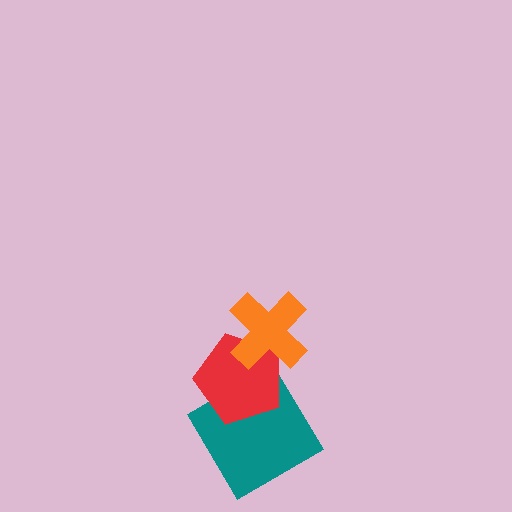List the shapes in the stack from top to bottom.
From top to bottom: the orange cross, the red pentagon, the teal diamond.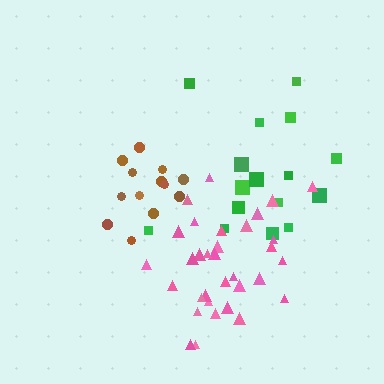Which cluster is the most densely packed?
Pink.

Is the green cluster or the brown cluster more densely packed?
Brown.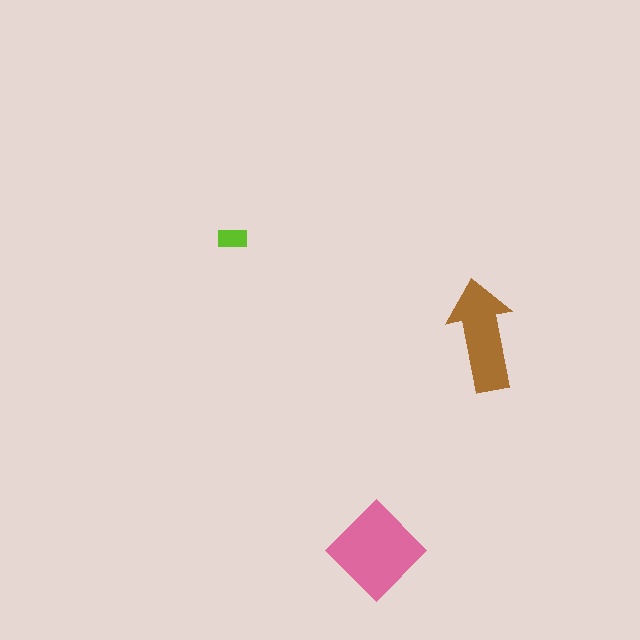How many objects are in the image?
There are 3 objects in the image.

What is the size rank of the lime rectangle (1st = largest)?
3rd.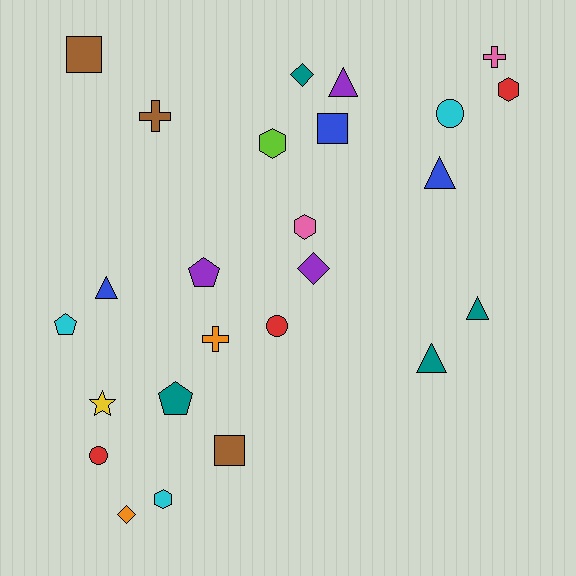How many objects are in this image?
There are 25 objects.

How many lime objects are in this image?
There is 1 lime object.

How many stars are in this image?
There is 1 star.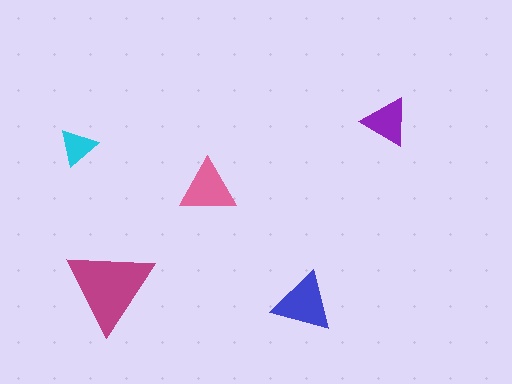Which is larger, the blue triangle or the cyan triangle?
The blue one.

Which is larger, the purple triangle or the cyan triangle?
The purple one.